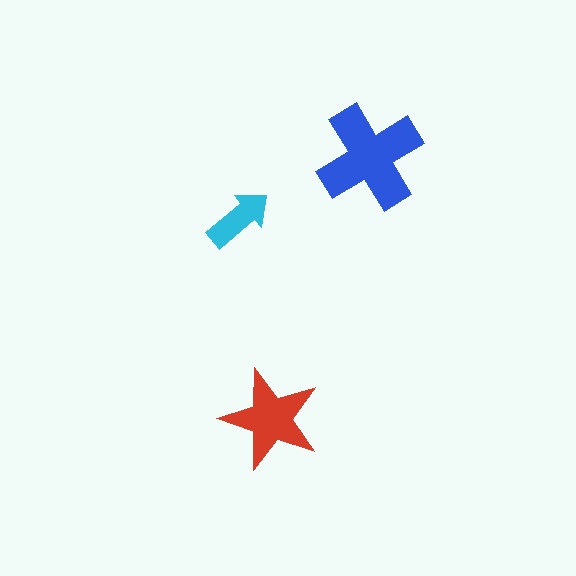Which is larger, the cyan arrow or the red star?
The red star.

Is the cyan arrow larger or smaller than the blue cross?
Smaller.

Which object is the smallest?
The cyan arrow.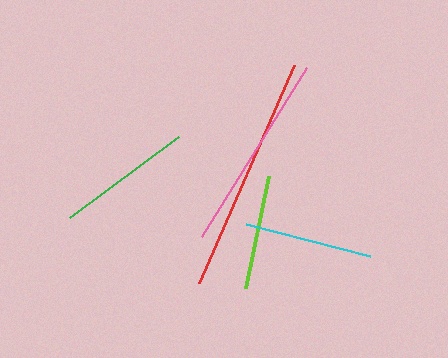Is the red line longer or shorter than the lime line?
The red line is longer than the lime line.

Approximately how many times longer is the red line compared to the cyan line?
The red line is approximately 1.9 times the length of the cyan line.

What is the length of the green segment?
The green segment is approximately 135 pixels long.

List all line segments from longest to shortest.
From longest to shortest: red, pink, green, cyan, lime.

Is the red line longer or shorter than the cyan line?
The red line is longer than the cyan line.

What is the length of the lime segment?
The lime segment is approximately 114 pixels long.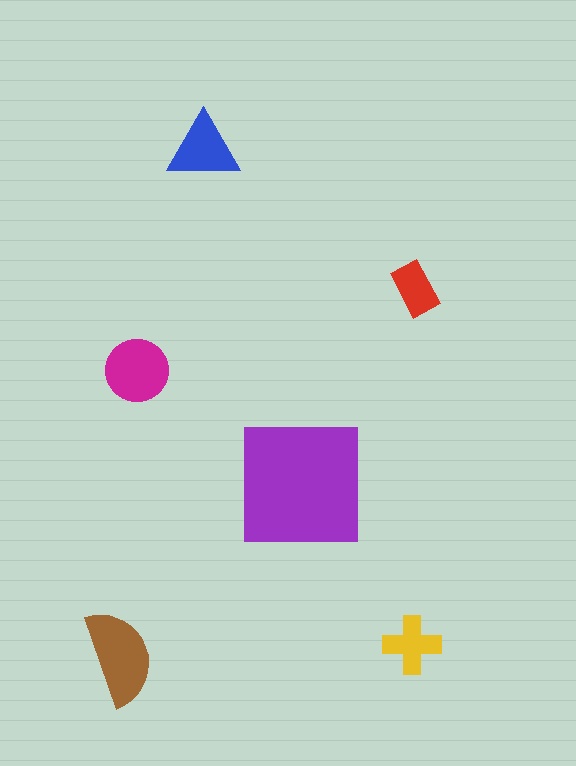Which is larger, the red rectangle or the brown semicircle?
The brown semicircle.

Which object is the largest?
The purple square.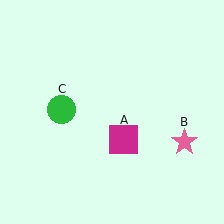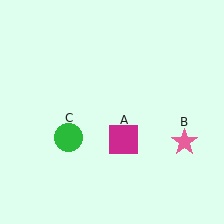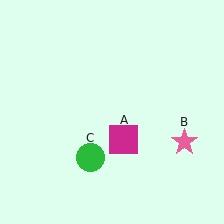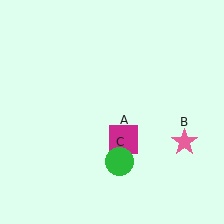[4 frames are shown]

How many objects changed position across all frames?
1 object changed position: green circle (object C).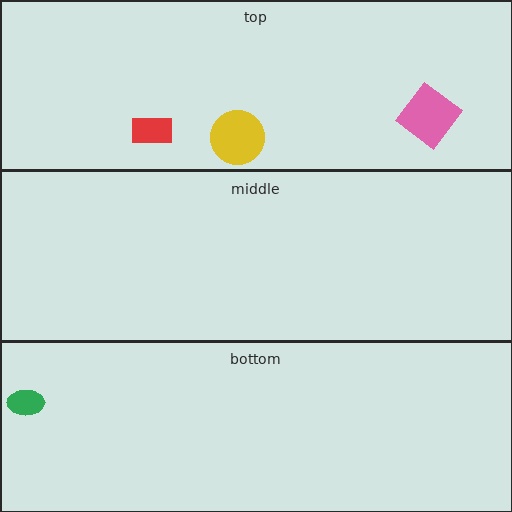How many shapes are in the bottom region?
1.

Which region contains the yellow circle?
The top region.